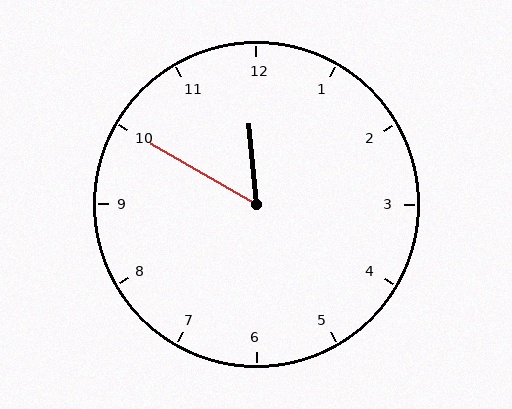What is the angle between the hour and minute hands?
Approximately 55 degrees.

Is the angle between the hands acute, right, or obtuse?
It is acute.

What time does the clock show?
11:50.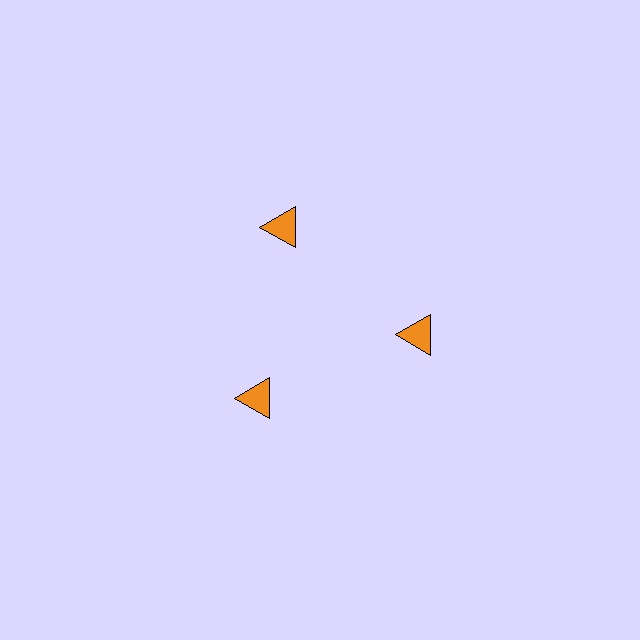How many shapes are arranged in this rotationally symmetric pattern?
There are 3 shapes, arranged in 3 groups of 1.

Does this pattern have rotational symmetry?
Yes, this pattern has 3-fold rotational symmetry. It looks the same after rotating 120 degrees around the center.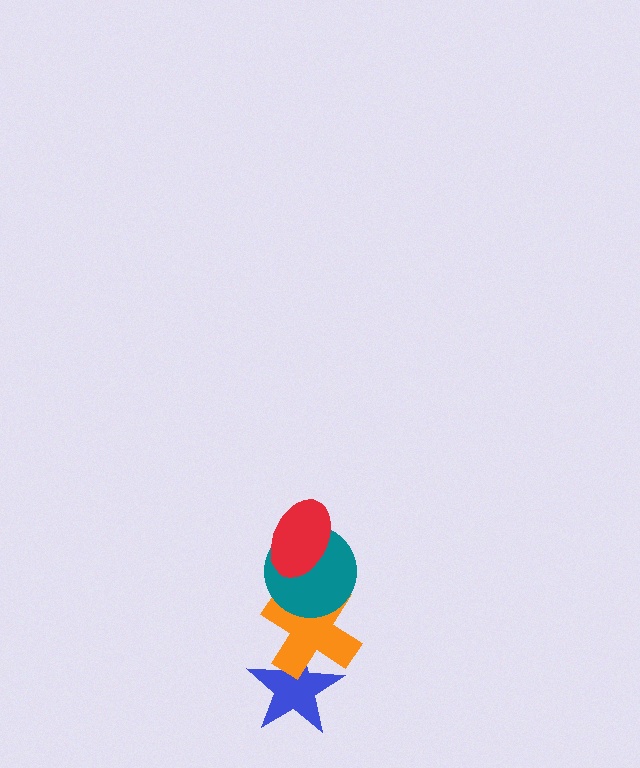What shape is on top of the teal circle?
The red ellipse is on top of the teal circle.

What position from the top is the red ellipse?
The red ellipse is 1st from the top.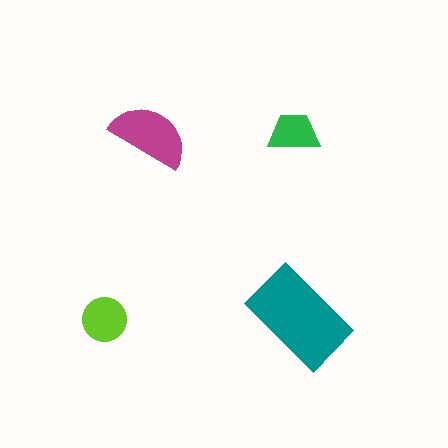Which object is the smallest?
The green trapezoid.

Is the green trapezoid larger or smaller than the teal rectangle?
Smaller.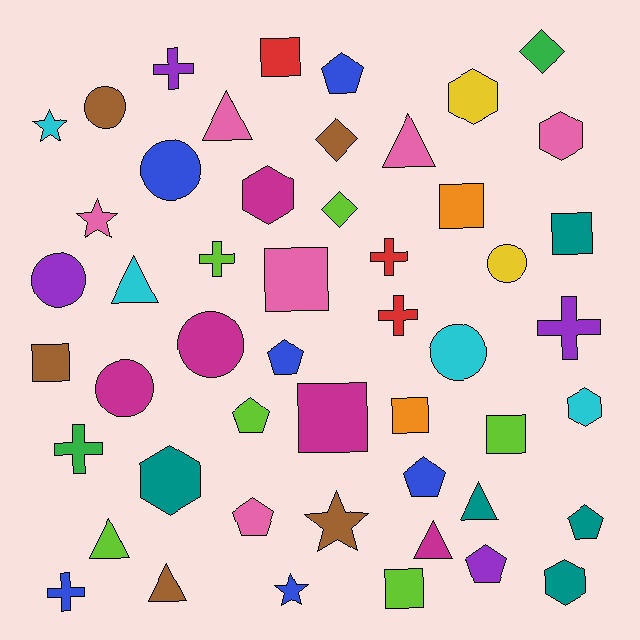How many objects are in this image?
There are 50 objects.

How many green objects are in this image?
There are 2 green objects.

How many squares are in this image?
There are 9 squares.